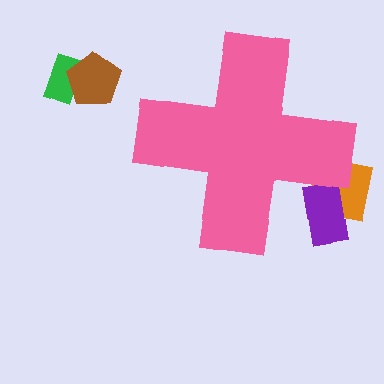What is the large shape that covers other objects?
A pink cross.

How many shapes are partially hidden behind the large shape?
2 shapes are partially hidden.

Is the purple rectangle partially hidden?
Yes, the purple rectangle is partially hidden behind the pink cross.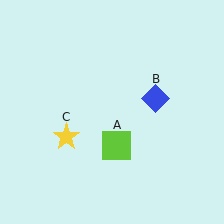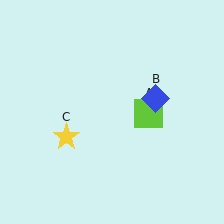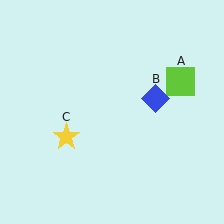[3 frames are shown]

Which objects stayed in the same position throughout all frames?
Blue diamond (object B) and yellow star (object C) remained stationary.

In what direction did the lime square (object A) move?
The lime square (object A) moved up and to the right.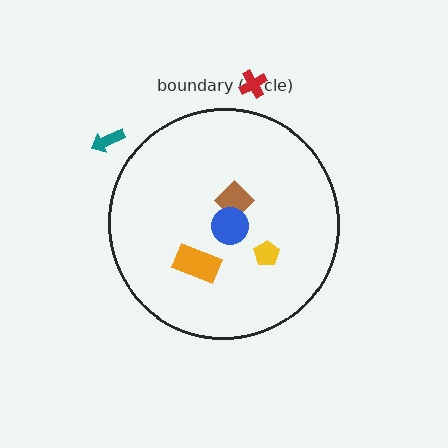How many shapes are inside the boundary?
4 inside, 2 outside.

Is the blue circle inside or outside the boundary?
Inside.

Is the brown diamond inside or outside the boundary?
Inside.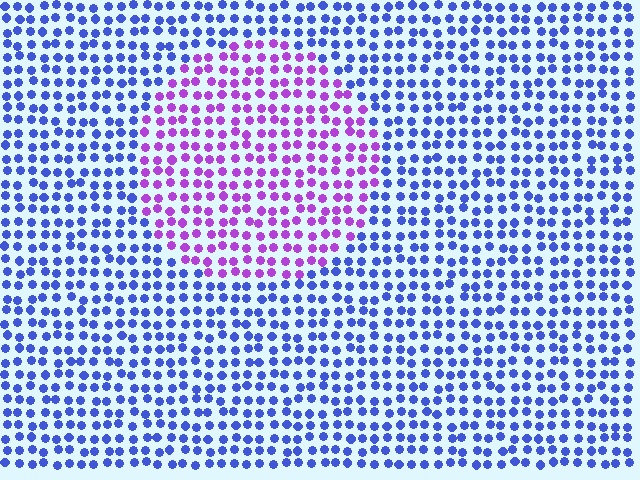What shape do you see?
I see a circle.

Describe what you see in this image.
The image is filled with small blue elements in a uniform arrangement. A circle-shaped region is visible where the elements are tinted to a slightly different hue, forming a subtle color boundary.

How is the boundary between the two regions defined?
The boundary is defined purely by a slight shift in hue (about 55 degrees). Spacing, size, and orientation are identical on both sides.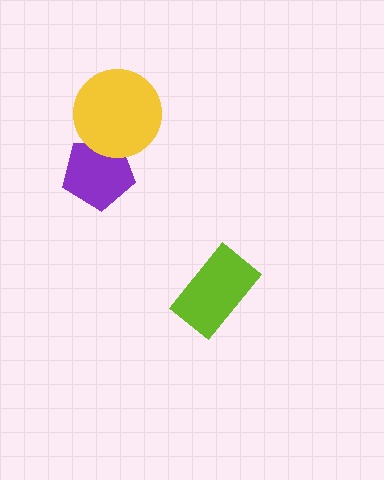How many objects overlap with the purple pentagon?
1 object overlaps with the purple pentagon.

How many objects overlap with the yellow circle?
1 object overlaps with the yellow circle.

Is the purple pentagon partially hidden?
Yes, it is partially covered by another shape.